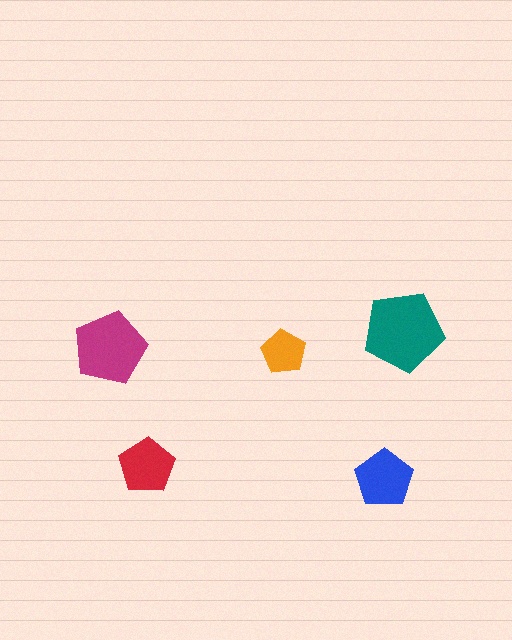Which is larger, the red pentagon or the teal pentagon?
The teal one.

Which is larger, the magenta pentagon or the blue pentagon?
The magenta one.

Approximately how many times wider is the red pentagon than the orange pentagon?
About 1.5 times wider.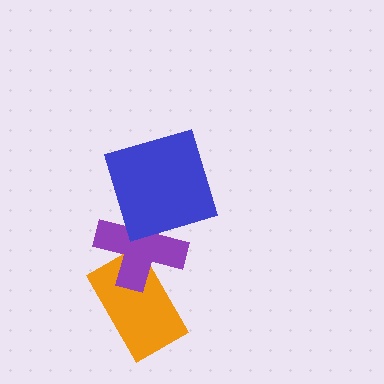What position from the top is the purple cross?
The purple cross is 2nd from the top.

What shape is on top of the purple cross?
The blue square is on top of the purple cross.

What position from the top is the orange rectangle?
The orange rectangle is 3rd from the top.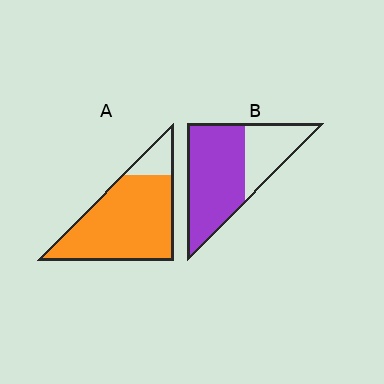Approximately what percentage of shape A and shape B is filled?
A is approximately 85% and B is approximately 65%.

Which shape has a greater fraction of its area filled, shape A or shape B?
Shape A.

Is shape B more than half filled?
Yes.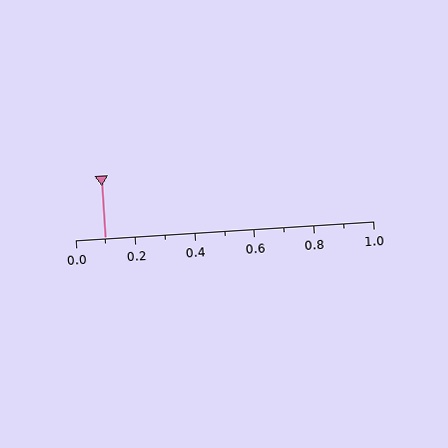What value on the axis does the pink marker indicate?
The marker indicates approximately 0.1.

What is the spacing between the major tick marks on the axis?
The major ticks are spaced 0.2 apart.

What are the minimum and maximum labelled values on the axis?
The axis runs from 0.0 to 1.0.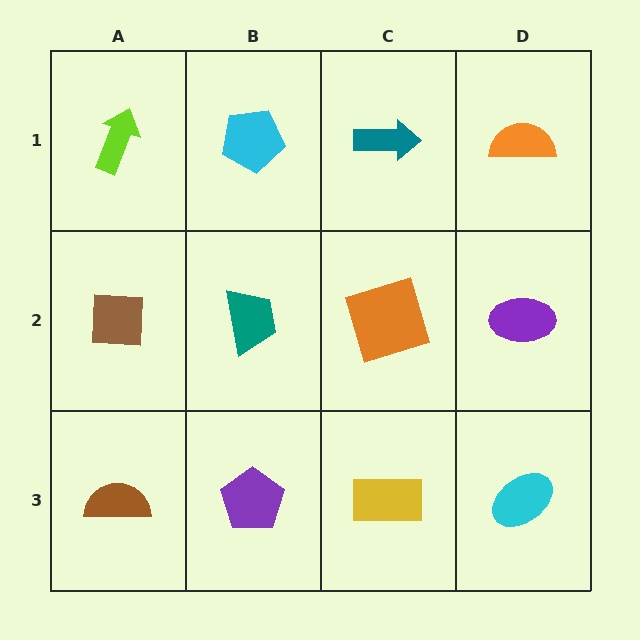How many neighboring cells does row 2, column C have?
4.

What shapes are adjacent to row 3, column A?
A brown square (row 2, column A), a purple pentagon (row 3, column B).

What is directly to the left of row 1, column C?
A cyan pentagon.